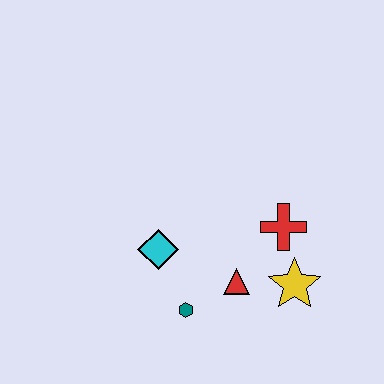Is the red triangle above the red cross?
No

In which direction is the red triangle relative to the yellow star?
The red triangle is to the left of the yellow star.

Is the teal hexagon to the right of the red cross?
No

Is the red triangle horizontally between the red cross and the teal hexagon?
Yes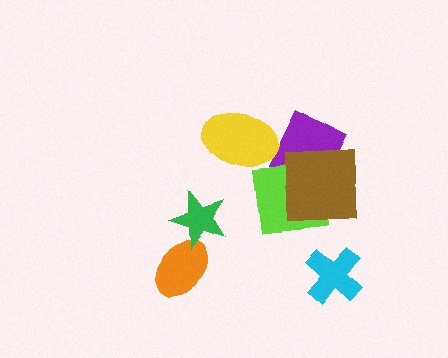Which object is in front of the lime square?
The brown square is in front of the lime square.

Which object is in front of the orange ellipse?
The green star is in front of the orange ellipse.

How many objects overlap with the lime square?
2 objects overlap with the lime square.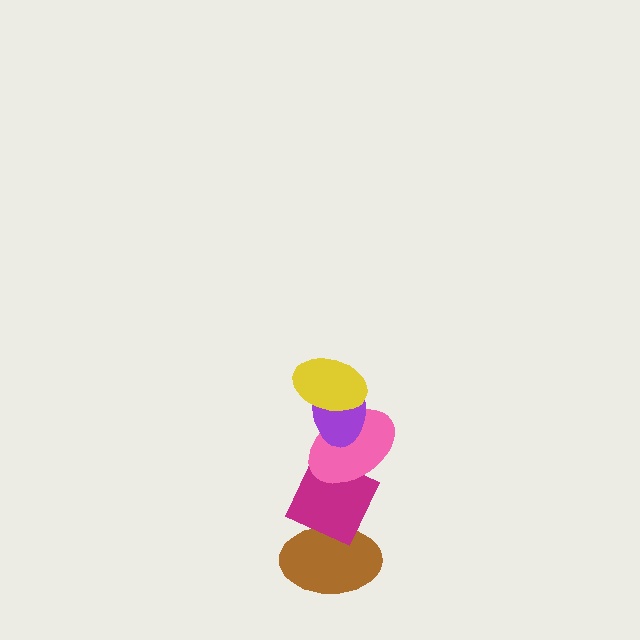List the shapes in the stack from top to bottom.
From top to bottom: the yellow ellipse, the purple ellipse, the pink ellipse, the magenta diamond, the brown ellipse.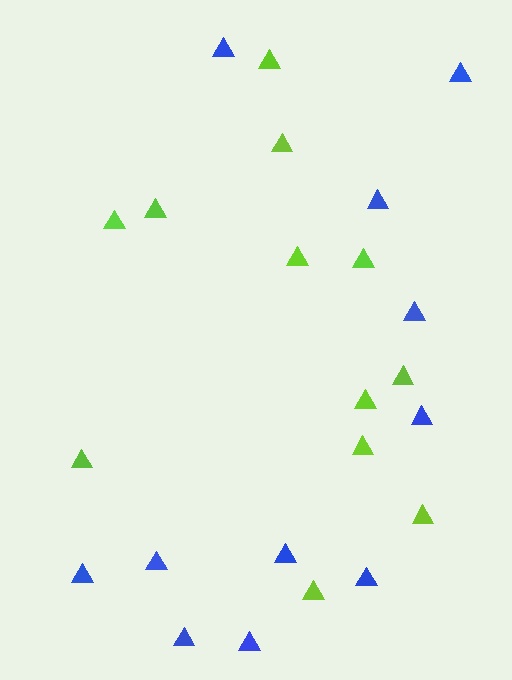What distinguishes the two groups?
There are 2 groups: one group of lime triangles (12) and one group of blue triangles (11).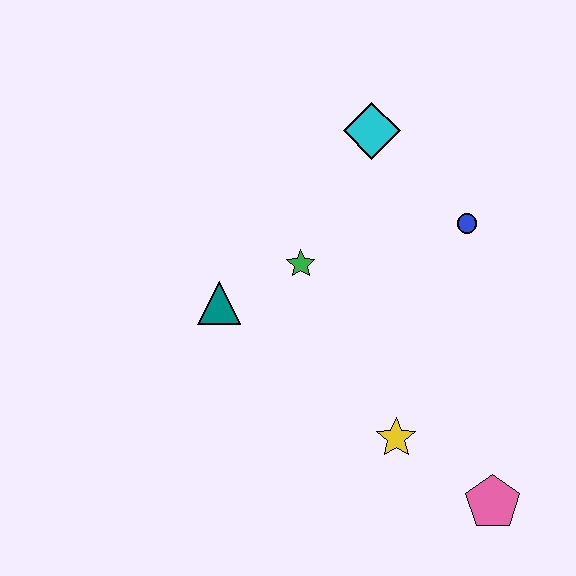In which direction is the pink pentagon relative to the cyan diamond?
The pink pentagon is below the cyan diamond.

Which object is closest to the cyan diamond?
The blue circle is closest to the cyan diamond.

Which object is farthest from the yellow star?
The cyan diamond is farthest from the yellow star.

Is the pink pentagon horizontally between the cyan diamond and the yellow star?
No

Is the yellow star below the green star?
Yes